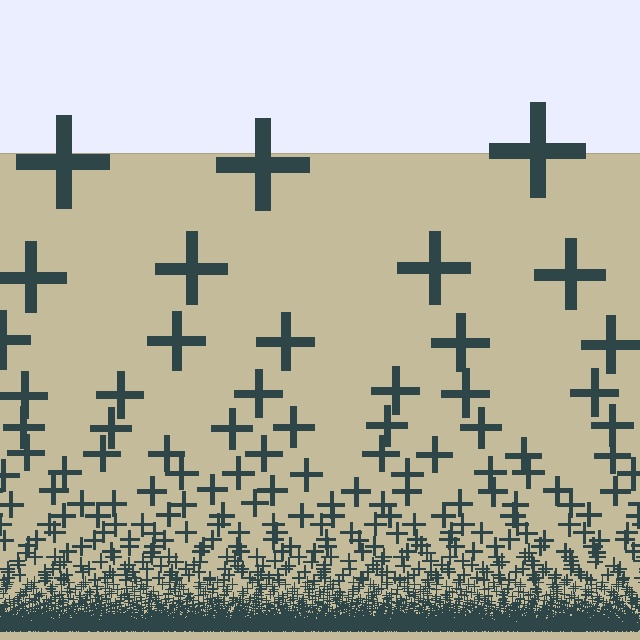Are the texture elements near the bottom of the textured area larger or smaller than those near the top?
Smaller. The gradient is inverted — elements near the bottom are smaller and denser.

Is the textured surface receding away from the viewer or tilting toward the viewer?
The surface appears to tilt toward the viewer. Texture elements get larger and sparser toward the top.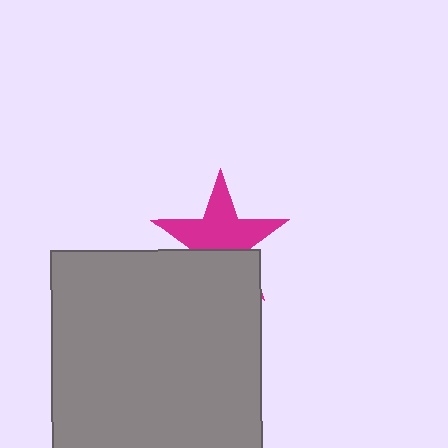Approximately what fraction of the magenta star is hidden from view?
Roughly 38% of the magenta star is hidden behind the gray square.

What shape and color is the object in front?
The object in front is a gray square.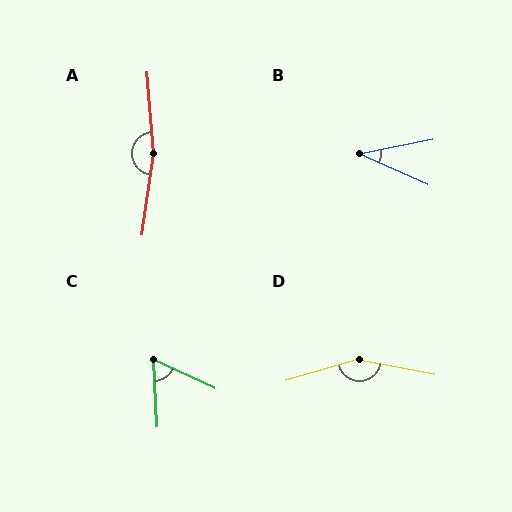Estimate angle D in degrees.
Approximately 153 degrees.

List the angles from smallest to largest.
B (36°), C (62°), D (153°), A (167°).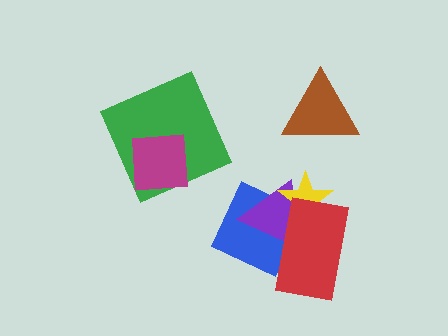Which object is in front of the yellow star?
The red rectangle is in front of the yellow star.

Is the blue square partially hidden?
Yes, it is partially covered by another shape.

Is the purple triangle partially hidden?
Yes, it is partially covered by another shape.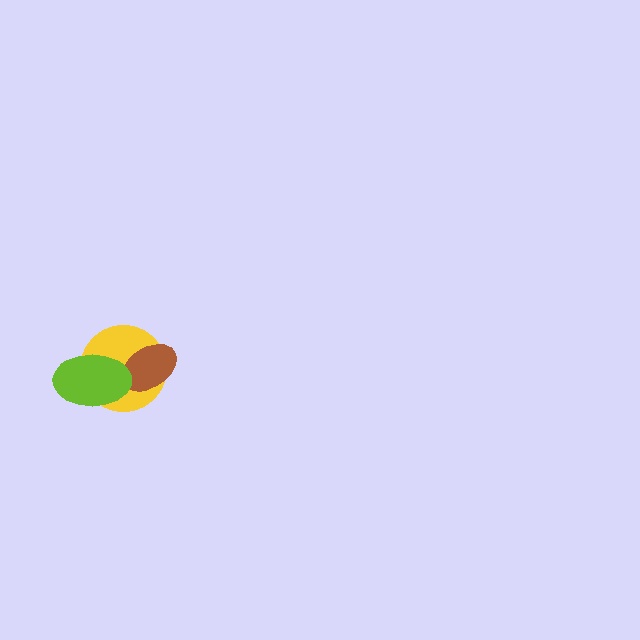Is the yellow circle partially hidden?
Yes, it is partially covered by another shape.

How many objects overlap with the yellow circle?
2 objects overlap with the yellow circle.